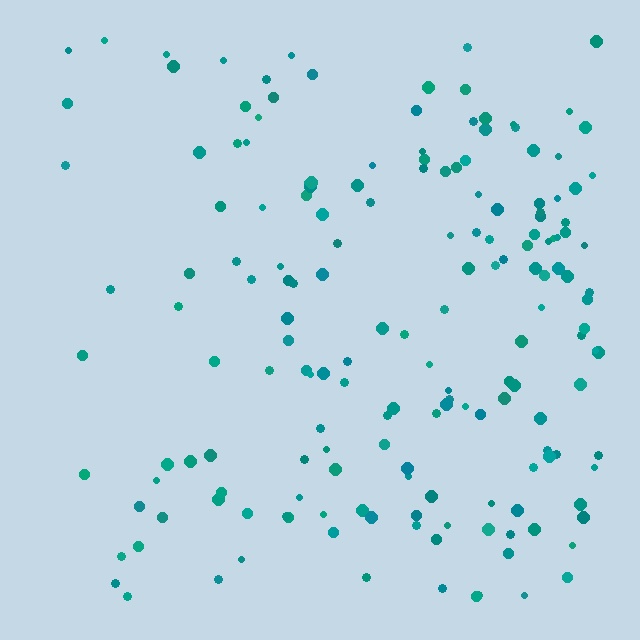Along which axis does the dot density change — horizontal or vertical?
Horizontal.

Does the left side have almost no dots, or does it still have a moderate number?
Still a moderate number, just noticeably fewer than the right.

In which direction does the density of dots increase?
From left to right, with the right side densest.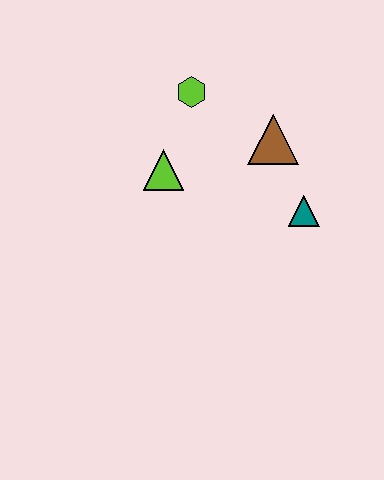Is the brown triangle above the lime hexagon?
No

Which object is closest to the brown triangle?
The teal triangle is closest to the brown triangle.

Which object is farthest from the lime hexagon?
The teal triangle is farthest from the lime hexagon.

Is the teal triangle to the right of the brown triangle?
Yes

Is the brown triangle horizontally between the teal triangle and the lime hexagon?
Yes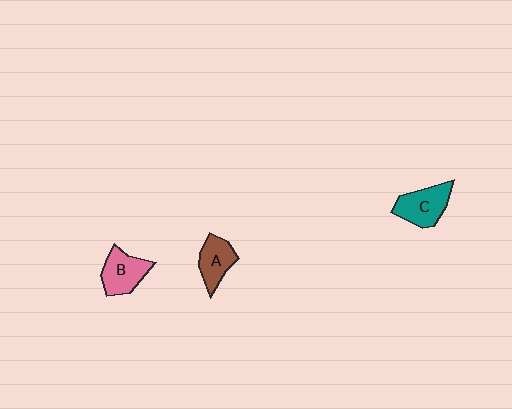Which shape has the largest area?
Shape C (teal).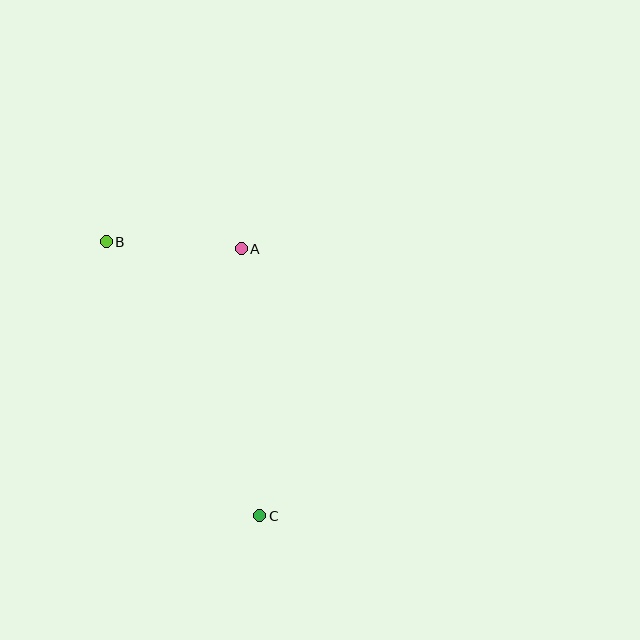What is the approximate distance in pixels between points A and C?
The distance between A and C is approximately 268 pixels.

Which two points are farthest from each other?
Points B and C are farthest from each other.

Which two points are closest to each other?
Points A and B are closest to each other.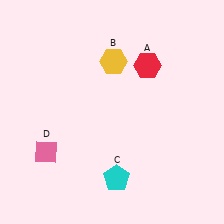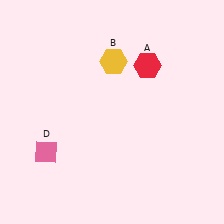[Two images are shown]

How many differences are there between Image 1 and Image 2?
There is 1 difference between the two images.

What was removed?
The cyan pentagon (C) was removed in Image 2.